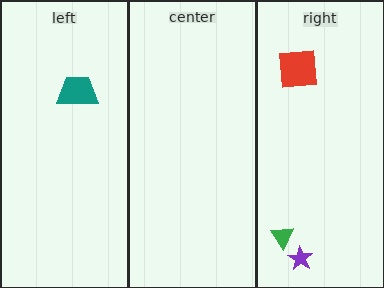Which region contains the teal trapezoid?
The left region.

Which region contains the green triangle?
The right region.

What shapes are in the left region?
The teal trapezoid.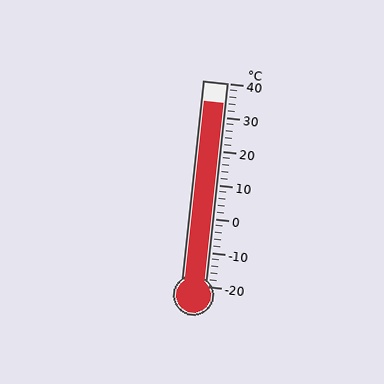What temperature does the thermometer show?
The thermometer shows approximately 34°C.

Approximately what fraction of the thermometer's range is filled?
The thermometer is filled to approximately 90% of its range.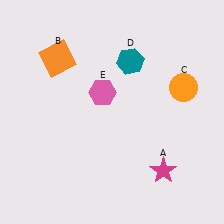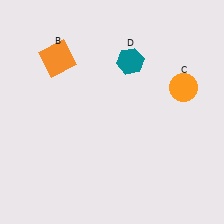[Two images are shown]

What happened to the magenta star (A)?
The magenta star (A) was removed in Image 2. It was in the bottom-right area of Image 1.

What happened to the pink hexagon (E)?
The pink hexagon (E) was removed in Image 2. It was in the top-left area of Image 1.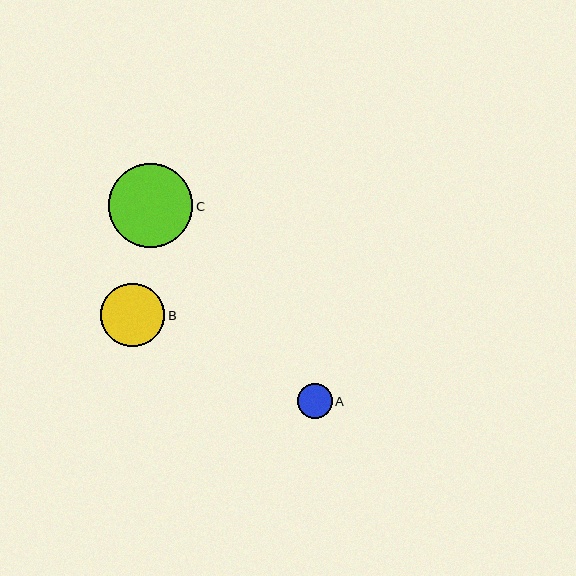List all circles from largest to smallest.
From largest to smallest: C, B, A.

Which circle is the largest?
Circle C is the largest with a size of approximately 84 pixels.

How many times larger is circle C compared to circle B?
Circle C is approximately 1.3 times the size of circle B.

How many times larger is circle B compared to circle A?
Circle B is approximately 1.8 times the size of circle A.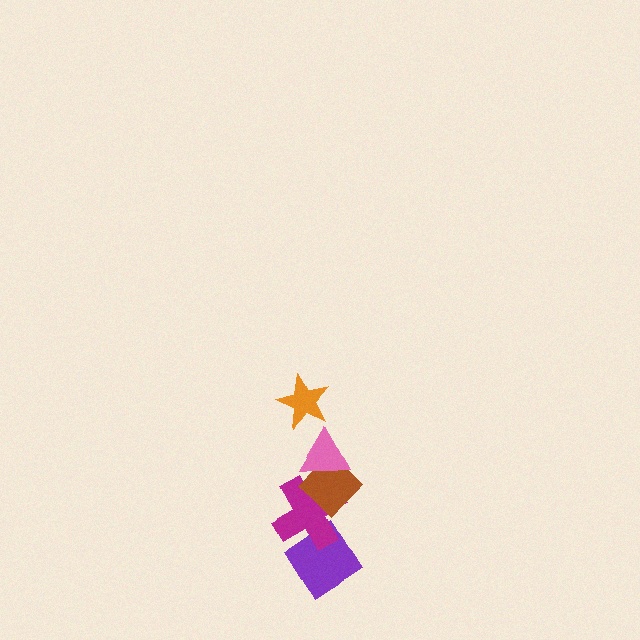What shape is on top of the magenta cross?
The brown diamond is on top of the magenta cross.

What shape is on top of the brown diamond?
The pink triangle is on top of the brown diamond.